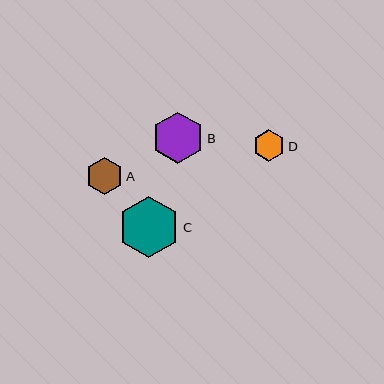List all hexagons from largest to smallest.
From largest to smallest: C, B, A, D.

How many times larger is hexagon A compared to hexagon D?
Hexagon A is approximately 1.2 times the size of hexagon D.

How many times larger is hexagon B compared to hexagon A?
Hexagon B is approximately 1.4 times the size of hexagon A.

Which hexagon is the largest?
Hexagon C is the largest with a size of approximately 61 pixels.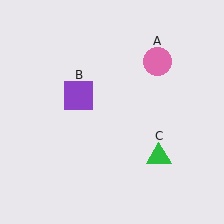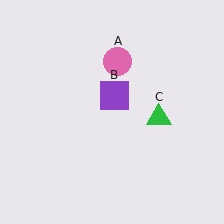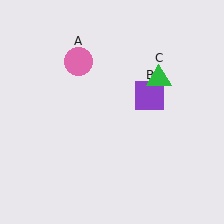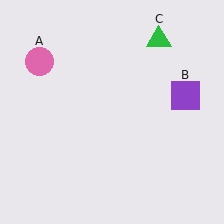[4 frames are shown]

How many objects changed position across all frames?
3 objects changed position: pink circle (object A), purple square (object B), green triangle (object C).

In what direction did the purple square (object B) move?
The purple square (object B) moved right.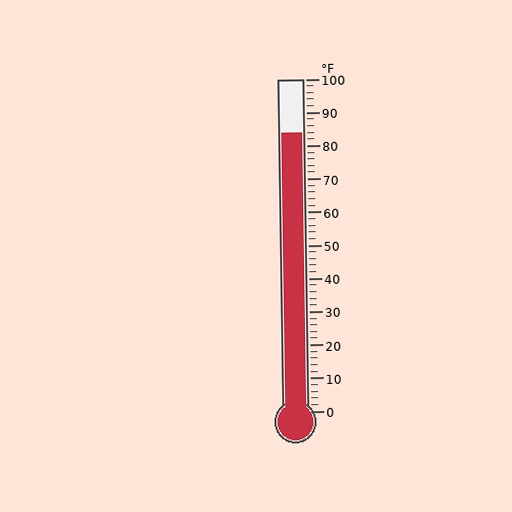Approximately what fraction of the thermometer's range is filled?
The thermometer is filled to approximately 85% of its range.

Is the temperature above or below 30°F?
The temperature is above 30°F.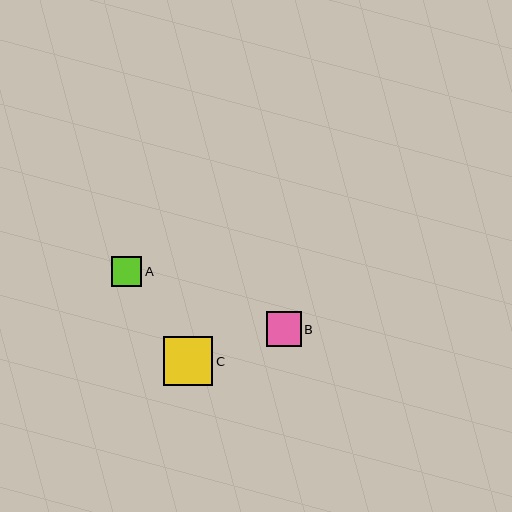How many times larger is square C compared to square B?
Square C is approximately 1.4 times the size of square B.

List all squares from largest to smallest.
From largest to smallest: C, B, A.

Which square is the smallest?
Square A is the smallest with a size of approximately 30 pixels.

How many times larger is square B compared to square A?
Square B is approximately 1.1 times the size of square A.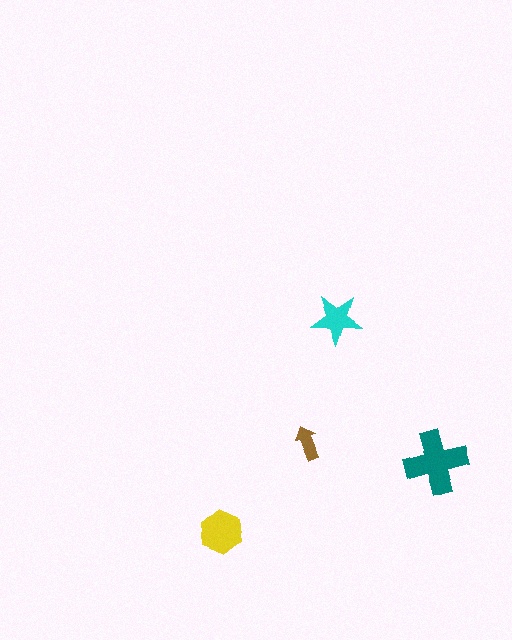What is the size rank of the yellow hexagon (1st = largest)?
2nd.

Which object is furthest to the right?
The teal cross is rightmost.